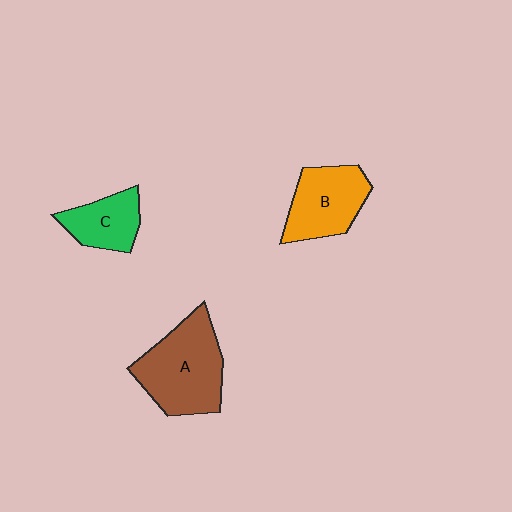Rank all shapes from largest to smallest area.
From largest to smallest: A (brown), B (orange), C (green).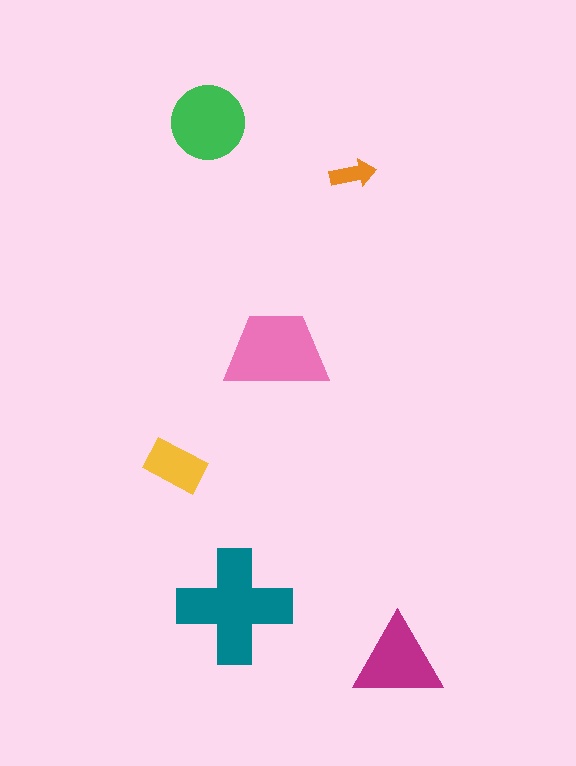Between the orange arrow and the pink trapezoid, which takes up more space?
The pink trapezoid.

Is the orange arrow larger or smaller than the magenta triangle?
Smaller.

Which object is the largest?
The teal cross.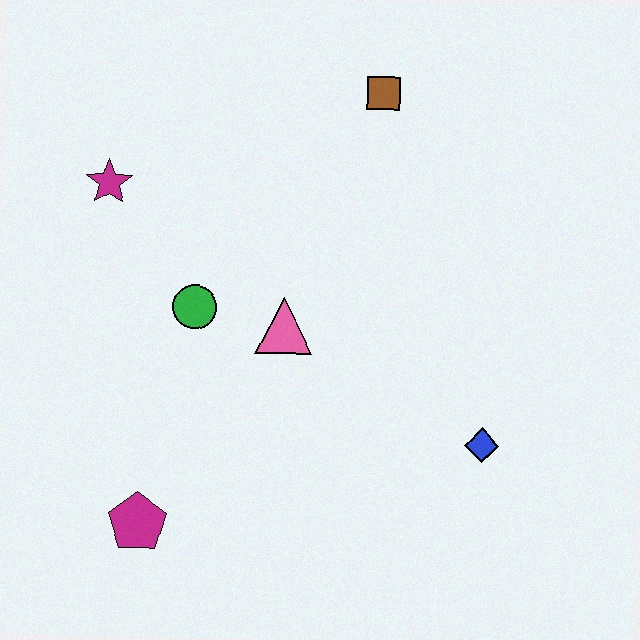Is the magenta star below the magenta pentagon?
No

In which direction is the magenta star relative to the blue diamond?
The magenta star is to the left of the blue diamond.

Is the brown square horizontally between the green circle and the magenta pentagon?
No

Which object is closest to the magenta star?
The green circle is closest to the magenta star.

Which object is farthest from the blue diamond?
The magenta star is farthest from the blue diamond.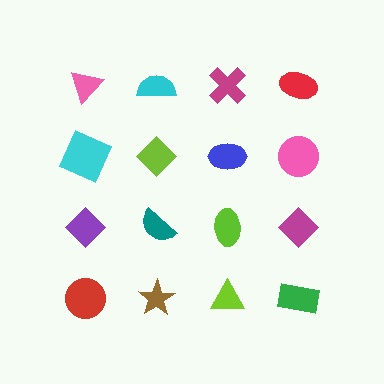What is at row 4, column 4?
A green rectangle.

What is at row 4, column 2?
A brown star.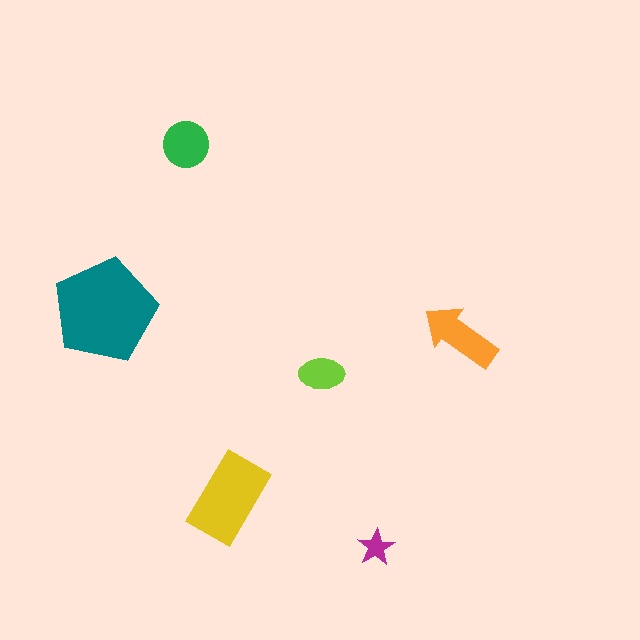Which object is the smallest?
The magenta star.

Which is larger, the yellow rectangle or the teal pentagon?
The teal pentagon.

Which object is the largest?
The teal pentagon.